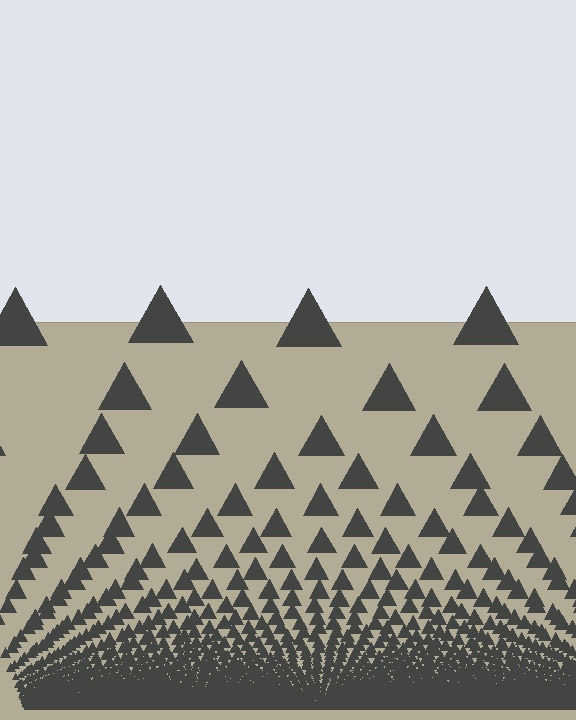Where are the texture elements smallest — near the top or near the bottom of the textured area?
Near the bottom.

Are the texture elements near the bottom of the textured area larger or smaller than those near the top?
Smaller. The gradient is inverted — elements near the bottom are smaller and denser.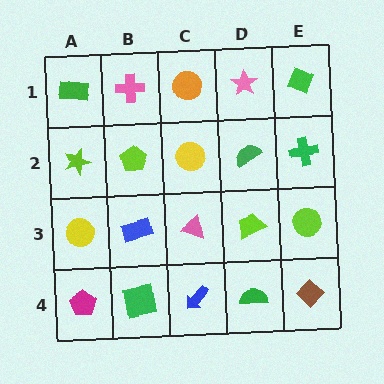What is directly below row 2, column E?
A lime circle.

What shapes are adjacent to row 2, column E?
A green diamond (row 1, column E), a lime circle (row 3, column E), a green semicircle (row 2, column D).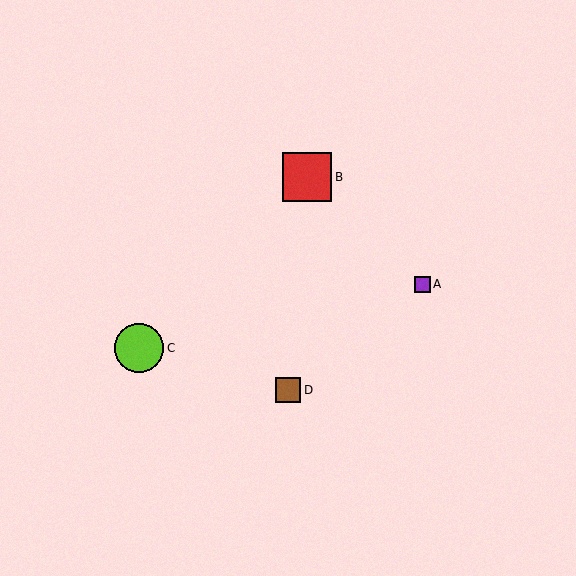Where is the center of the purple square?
The center of the purple square is at (422, 284).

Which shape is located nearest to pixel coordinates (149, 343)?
The lime circle (labeled C) at (139, 348) is nearest to that location.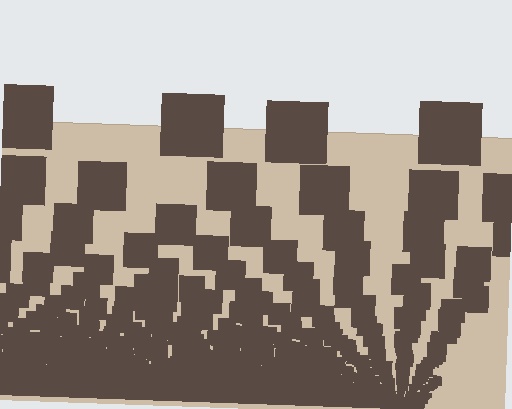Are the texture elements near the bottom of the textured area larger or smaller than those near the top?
Smaller. The gradient is inverted — elements near the bottom are smaller and denser.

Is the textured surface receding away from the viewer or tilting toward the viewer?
The surface appears to tilt toward the viewer. Texture elements get larger and sparser toward the top.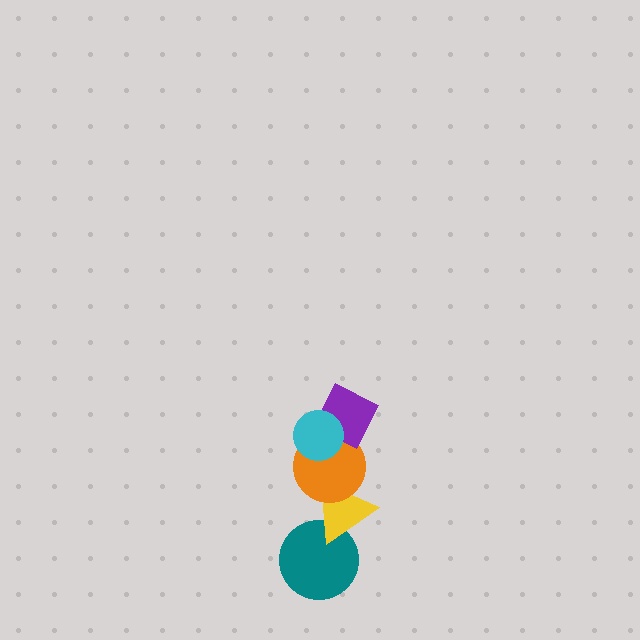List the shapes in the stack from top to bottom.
From top to bottom: the cyan circle, the purple diamond, the orange circle, the yellow triangle, the teal circle.